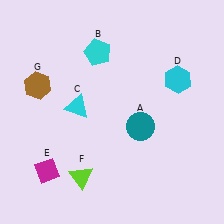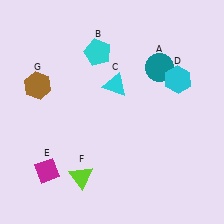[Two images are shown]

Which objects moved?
The objects that moved are: the teal circle (A), the cyan triangle (C).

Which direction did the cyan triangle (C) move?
The cyan triangle (C) moved right.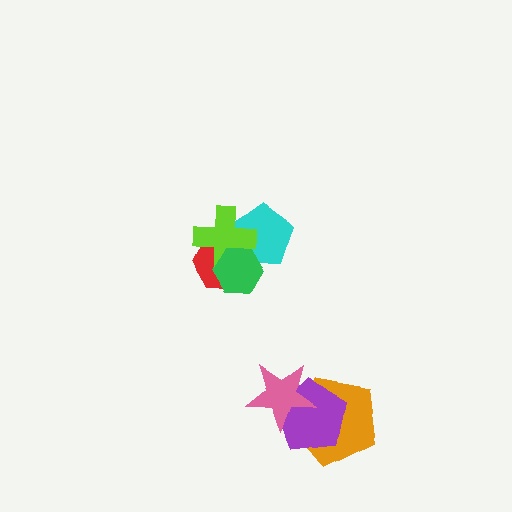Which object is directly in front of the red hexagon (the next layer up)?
The lime cross is directly in front of the red hexagon.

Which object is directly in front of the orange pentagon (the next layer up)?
The purple pentagon is directly in front of the orange pentagon.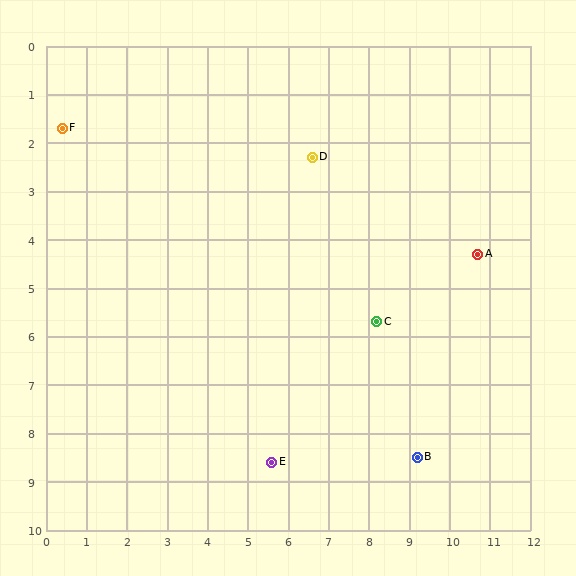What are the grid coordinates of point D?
Point D is at approximately (6.6, 2.3).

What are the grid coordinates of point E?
Point E is at approximately (5.6, 8.6).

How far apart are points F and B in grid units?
Points F and B are about 11.1 grid units apart.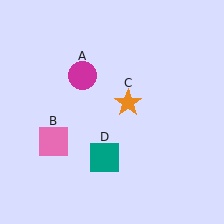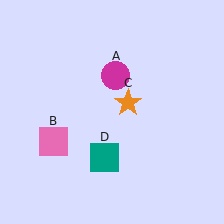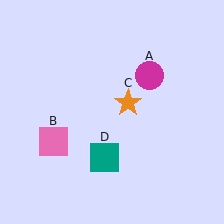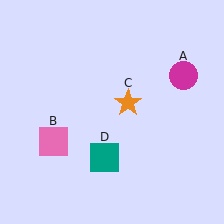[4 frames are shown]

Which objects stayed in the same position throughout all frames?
Pink square (object B) and orange star (object C) and teal square (object D) remained stationary.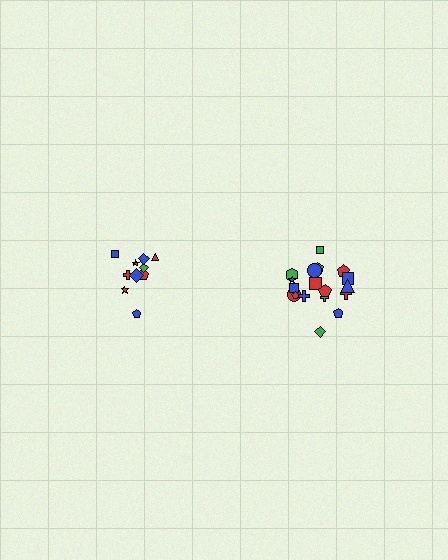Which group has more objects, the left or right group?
The right group.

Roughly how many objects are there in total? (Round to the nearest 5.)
Roughly 30 objects in total.